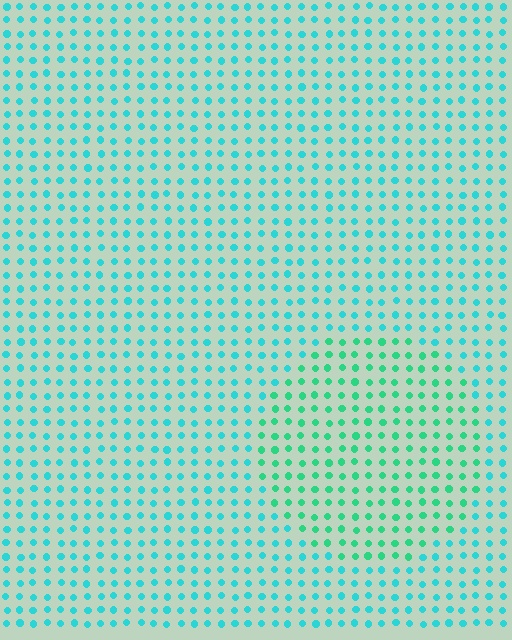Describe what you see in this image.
The image is filled with small cyan elements in a uniform arrangement. A circle-shaped region is visible where the elements are tinted to a slightly different hue, forming a subtle color boundary.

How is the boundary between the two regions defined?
The boundary is defined purely by a slight shift in hue (about 29 degrees). Spacing, size, and orientation are identical on both sides.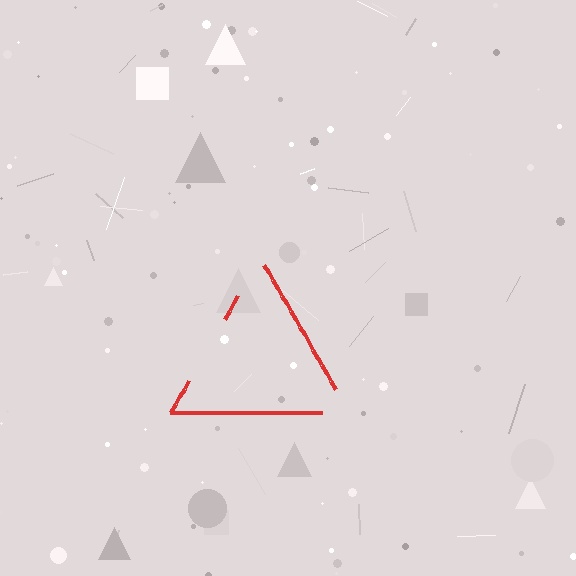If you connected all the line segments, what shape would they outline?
They would outline a triangle.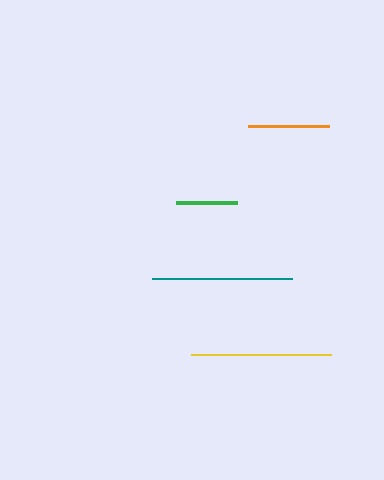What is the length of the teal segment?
The teal segment is approximately 141 pixels long.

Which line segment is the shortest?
The green line is the shortest at approximately 61 pixels.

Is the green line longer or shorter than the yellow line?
The yellow line is longer than the green line.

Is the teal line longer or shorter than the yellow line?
The yellow line is longer than the teal line.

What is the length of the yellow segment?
The yellow segment is approximately 141 pixels long.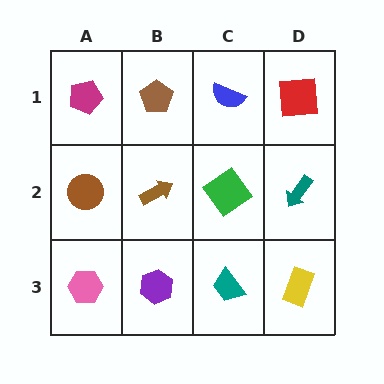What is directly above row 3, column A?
A brown circle.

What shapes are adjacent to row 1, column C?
A green diamond (row 2, column C), a brown pentagon (row 1, column B), a red square (row 1, column D).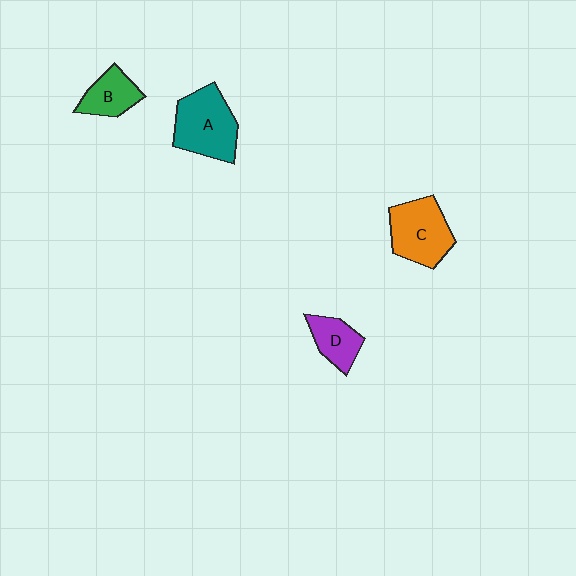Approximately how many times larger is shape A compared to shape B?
Approximately 1.8 times.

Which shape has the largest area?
Shape A (teal).